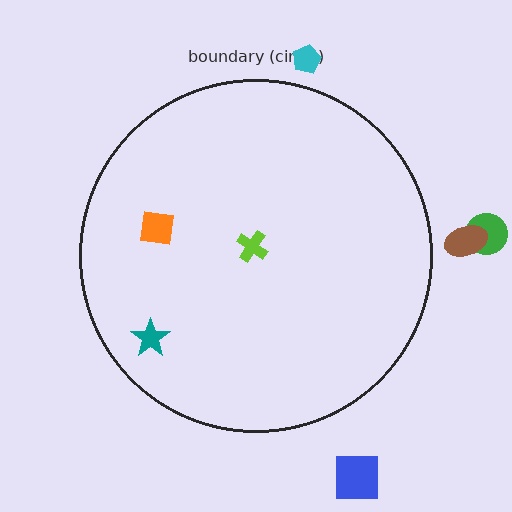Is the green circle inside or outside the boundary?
Outside.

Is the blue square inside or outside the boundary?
Outside.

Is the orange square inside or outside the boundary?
Inside.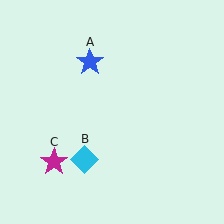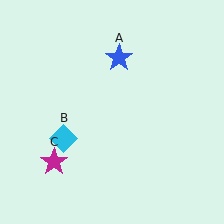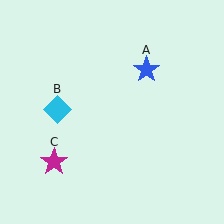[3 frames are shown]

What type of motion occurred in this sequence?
The blue star (object A), cyan diamond (object B) rotated clockwise around the center of the scene.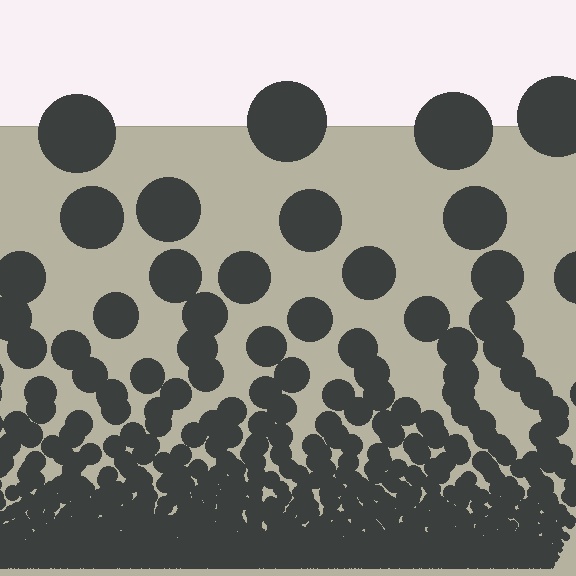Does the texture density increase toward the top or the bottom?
Density increases toward the bottom.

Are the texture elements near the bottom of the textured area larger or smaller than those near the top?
Smaller. The gradient is inverted — elements near the bottom are smaller and denser.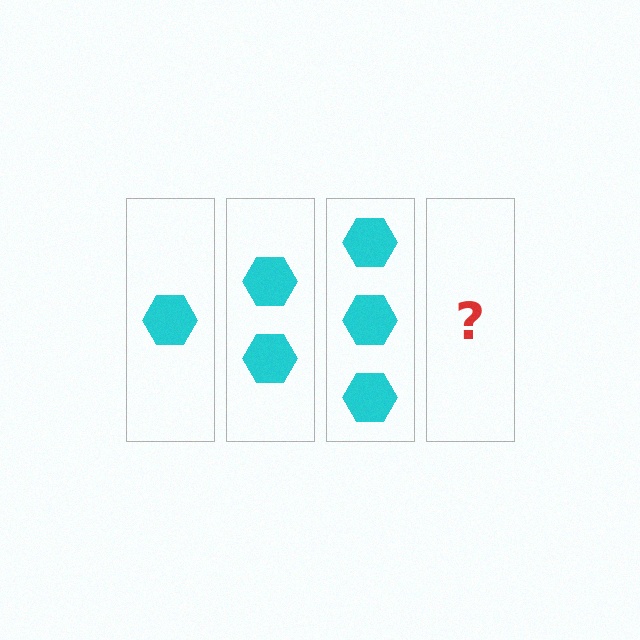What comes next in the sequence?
The next element should be 4 hexagons.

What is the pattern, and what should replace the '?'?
The pattern is that each step adds one more hexagon. The '?' should be 4 hexagons.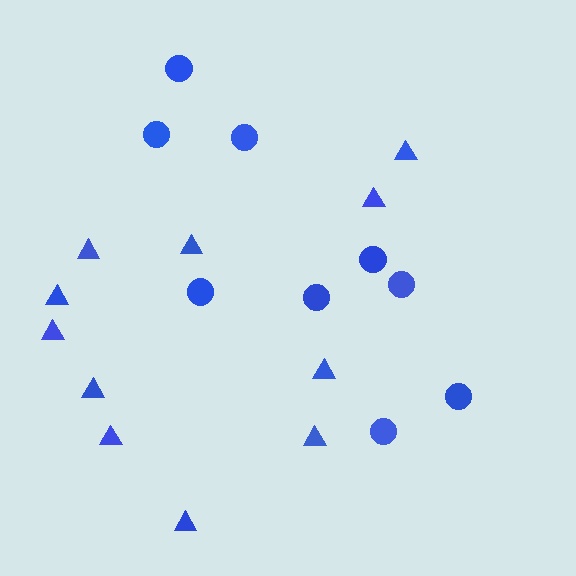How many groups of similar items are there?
There are 2 groups: one group of triangles (11) and one group of circles (9).